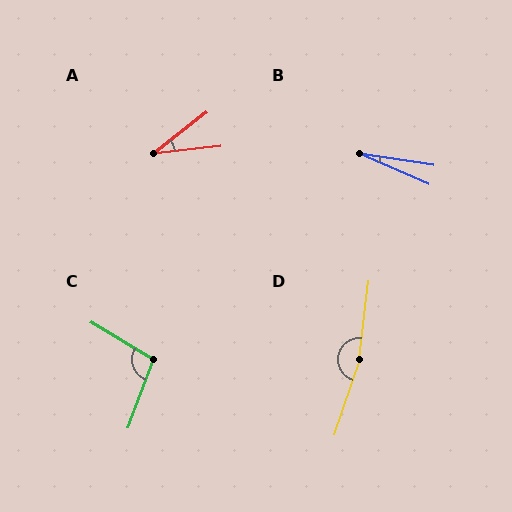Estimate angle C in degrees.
Approximately 101 degrees.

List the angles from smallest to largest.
B (15°), A (32°), C (101°), D (168°).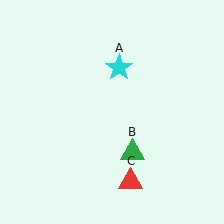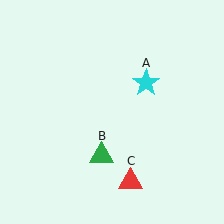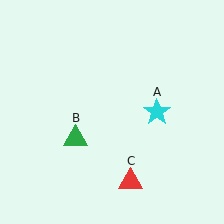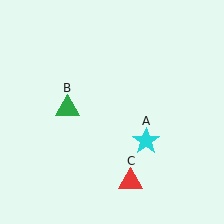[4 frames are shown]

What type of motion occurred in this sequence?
The cyan star (object A), green triangle (object B) rotated clockwise around the center of the scene.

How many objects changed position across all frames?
2 objects changed position: cyan star (object A), green triangle (object B).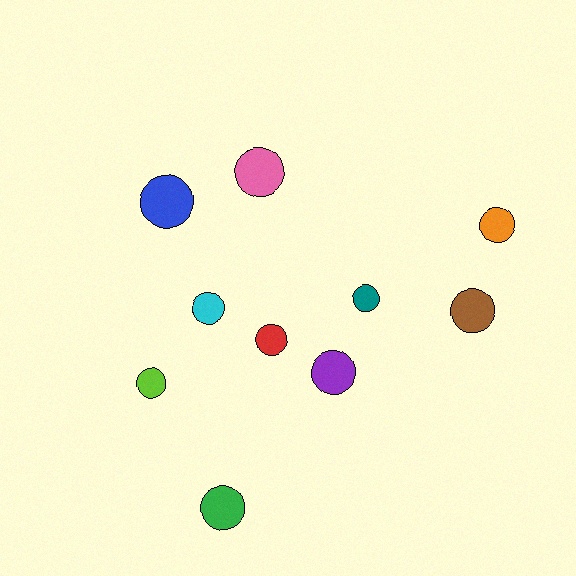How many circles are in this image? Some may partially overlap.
There are 10 circles.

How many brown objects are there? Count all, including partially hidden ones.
There is 1 brown object.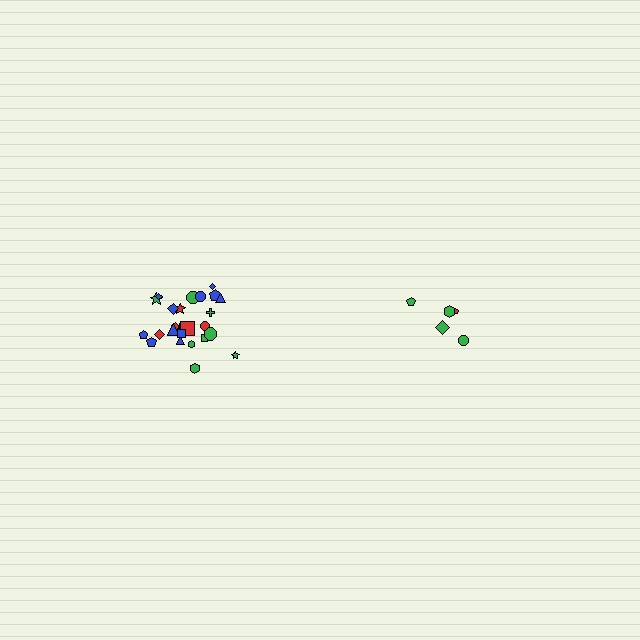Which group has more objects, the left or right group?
The left group.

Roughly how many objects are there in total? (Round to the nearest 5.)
Roughly 30 objects in total.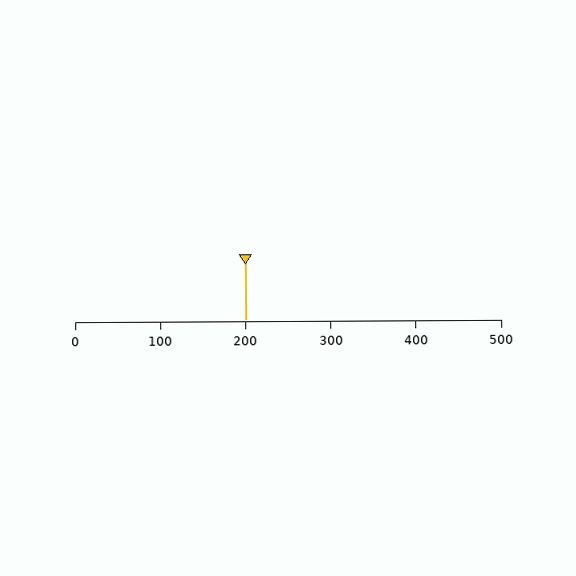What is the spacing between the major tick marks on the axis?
The major ticks are spaced 100 apart.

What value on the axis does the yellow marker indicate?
The marker indicates approximately 200.